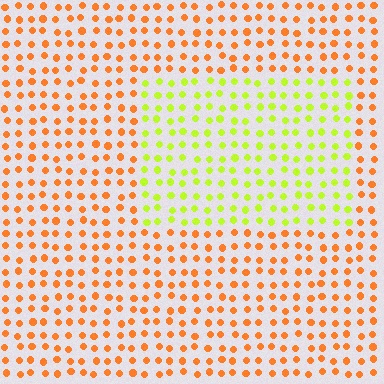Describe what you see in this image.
The image is filled with small orange elements in a uniform arrangement. A rectangle-shaped region is visible where the elements are tinted to a slightly different hue, forming a subtle color boundary.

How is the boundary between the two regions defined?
The boundary is defined purely by a slight shift in hue (about 55 degrees). Spacing, size, and orientation are identical on both sides.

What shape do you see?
I see a rectangle.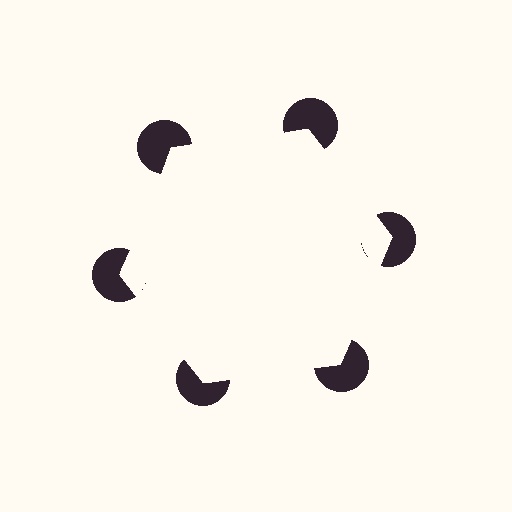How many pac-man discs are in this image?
There are 6 — one at each vertex of the illusory hexagon.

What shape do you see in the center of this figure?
An illusory hexagon — its edges are inferred from the aligned wedge cuts in the pac-man discs, not physically drawn.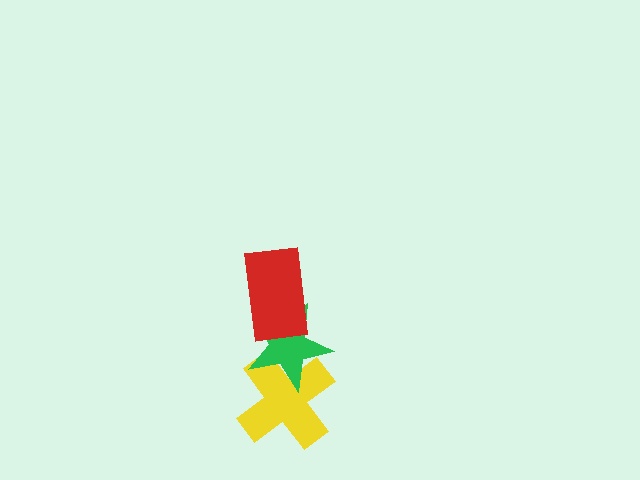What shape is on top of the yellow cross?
The green star is on top of the yellow cross.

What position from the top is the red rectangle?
The red rectangle is 1st from the top.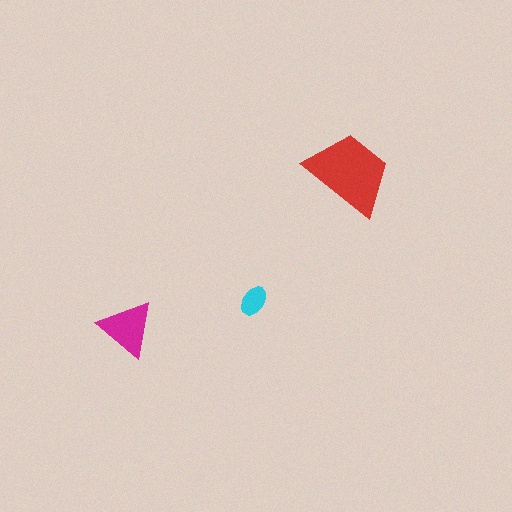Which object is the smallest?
The cyan ellipse.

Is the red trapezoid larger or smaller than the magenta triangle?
Larger.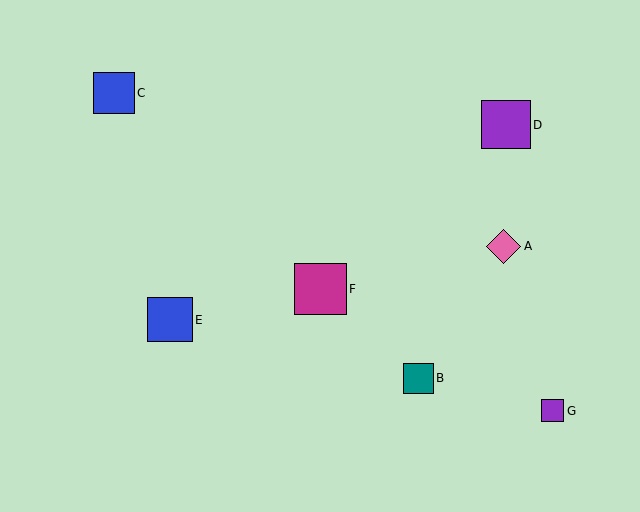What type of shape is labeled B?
Shape B is a teal square.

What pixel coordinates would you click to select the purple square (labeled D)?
Click at (506, 125) to select the purple square D.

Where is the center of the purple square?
The center of the purple square is at (553, 411).